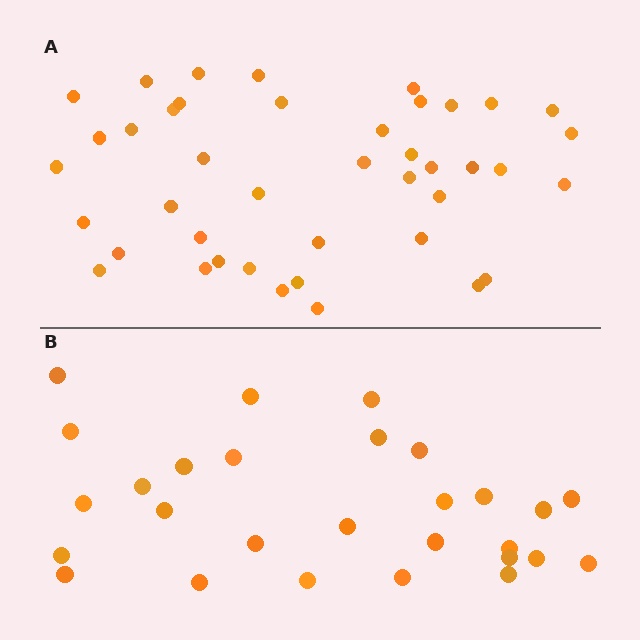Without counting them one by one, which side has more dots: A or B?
Region A (the top region) has more dots.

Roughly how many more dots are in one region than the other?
Region A has approximately 15 more dots than region B.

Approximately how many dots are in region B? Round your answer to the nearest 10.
About 30 dots. (The exact count is 28, which rounds to 30.)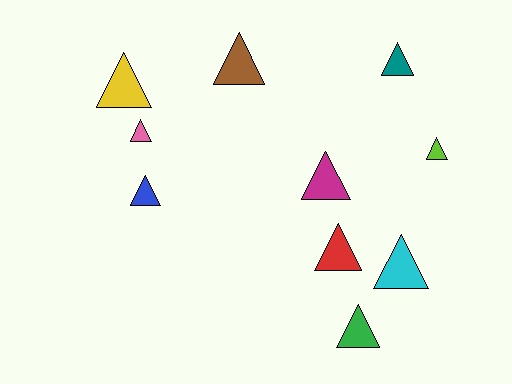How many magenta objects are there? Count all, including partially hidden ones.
There is 1 magenta object.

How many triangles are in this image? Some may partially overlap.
There are 10 triangles.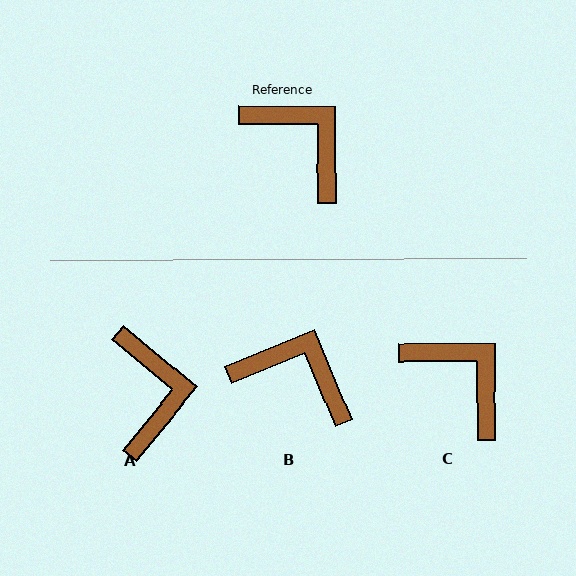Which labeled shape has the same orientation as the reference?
C.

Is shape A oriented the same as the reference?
No, it is off by about 39 degrees.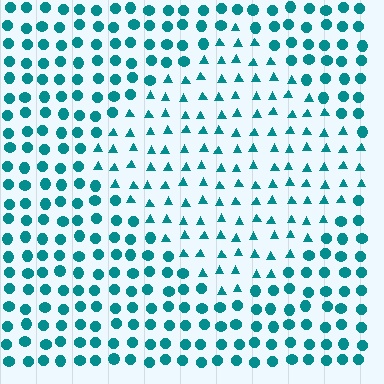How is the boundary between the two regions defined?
The boundary is defined by a change in element shape: triangles inside vs. circles outside. All elements share the same color and spacing.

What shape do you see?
I see a diamond.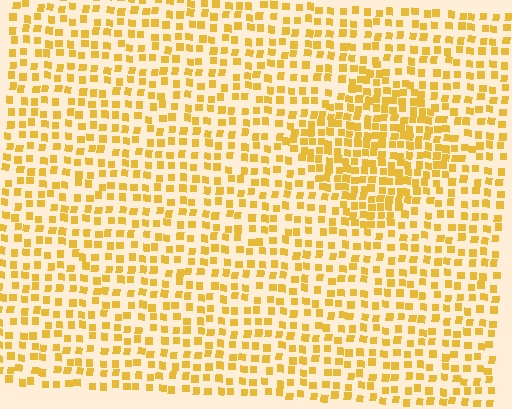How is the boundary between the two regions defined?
The boundary is defined by a change in element density (approximately 1.7x ratio). All elements are the same color, size, and shape.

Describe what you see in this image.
The image contains small yellow elements arranged at two different densities. A diamond-shaped region is visible where the elements are more densely packed than the surrounding area.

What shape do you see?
I see a diamond.